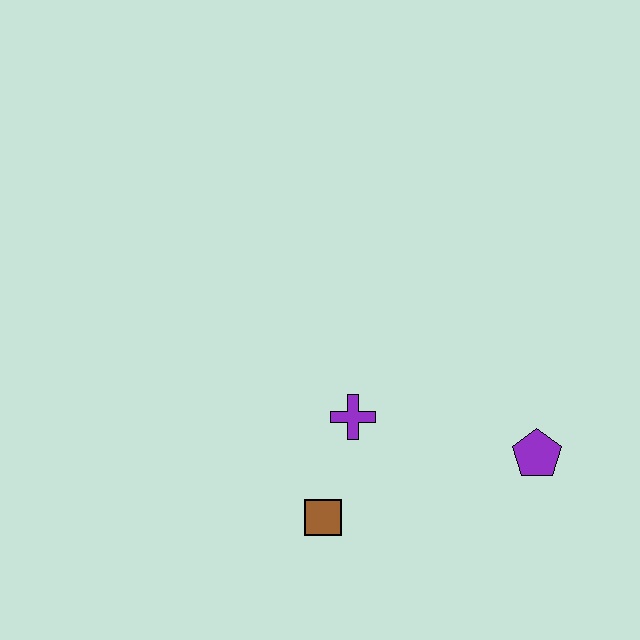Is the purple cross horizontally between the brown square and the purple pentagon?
Yes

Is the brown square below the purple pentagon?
Yes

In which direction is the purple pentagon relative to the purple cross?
The purple pentagon is to the right of the purple cross.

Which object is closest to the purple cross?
The brown square is closest to the purple cross.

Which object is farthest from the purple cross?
The purple pentagon is farthest from the purple cross.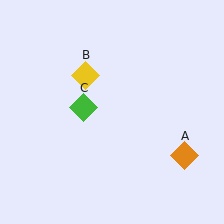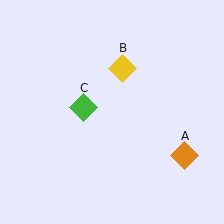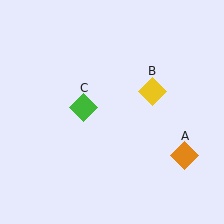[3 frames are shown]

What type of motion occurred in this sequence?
The yellow diamond (object B) rotated clockwise around the center of the scene.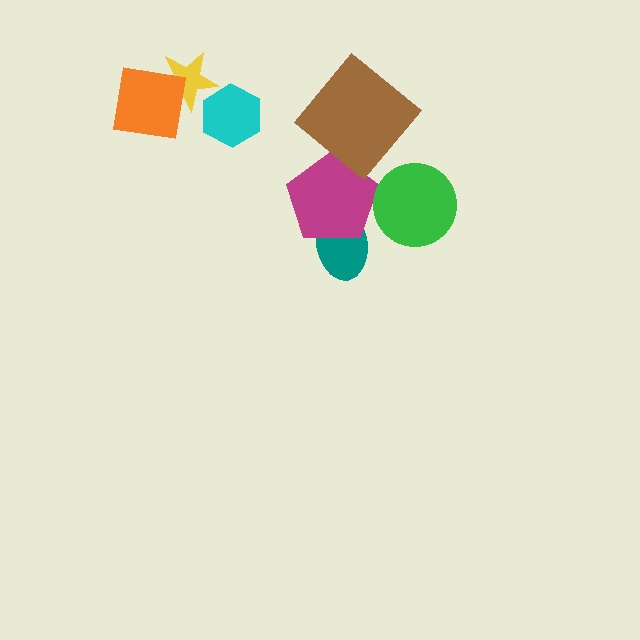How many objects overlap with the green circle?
0 objects overlap with the green circle.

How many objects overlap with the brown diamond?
0 objects overlap with the brown diamond.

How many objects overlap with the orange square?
1 object overlaps with the orange square.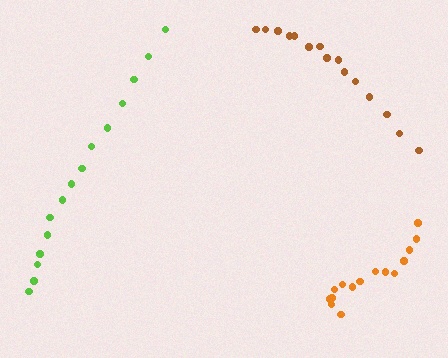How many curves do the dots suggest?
There are 3 distinct paths.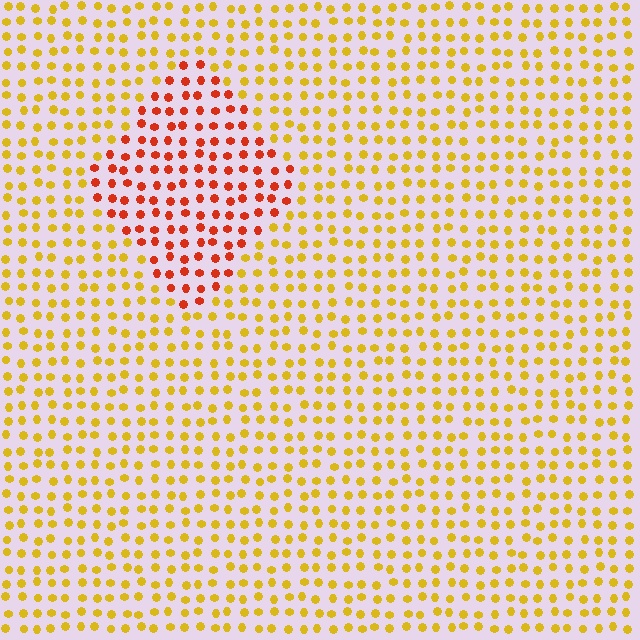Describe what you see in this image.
The image is filled with small yellow elements in a uniform arrangement. A diamond-shaped region is visible where the elements are tinted to a slightly different hue, forming a subtle color boundary.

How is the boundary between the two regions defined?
The boundary is defined purely by a slight shift in hue (about 43 degrees). Spacing, size, and orientation are identical on both sides.